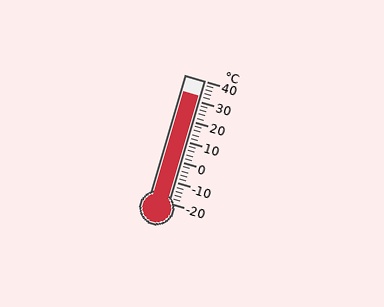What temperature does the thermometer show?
The thermometer shows approximately 32°C.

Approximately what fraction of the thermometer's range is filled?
The thermometer is filled to approximately 85% of its range.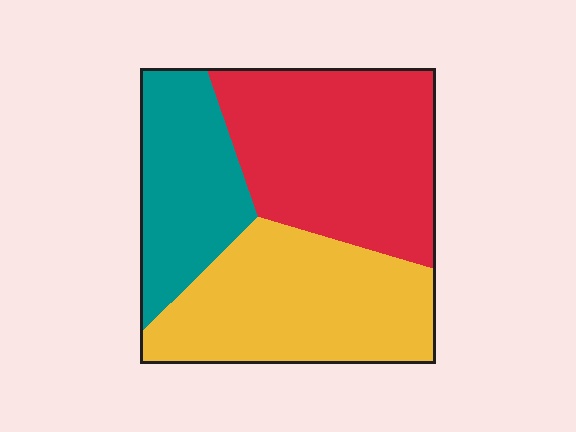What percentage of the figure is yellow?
Yellow takes up about three eighths (3/8) of the figure.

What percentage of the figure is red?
Red covers 40% of the figure.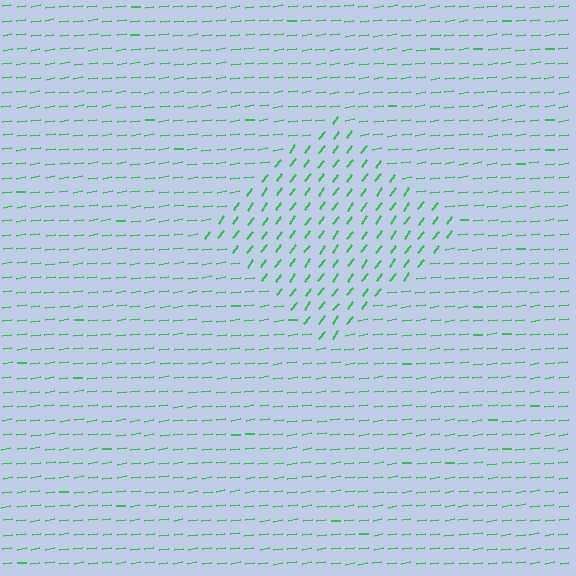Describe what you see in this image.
The image is filled with small green line segments. A diamond region in the image has lines oriented differently from the surrounding lines, creating a visible texture boundary.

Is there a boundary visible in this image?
Yes, there is a texture boundary formed by a change in line orientation.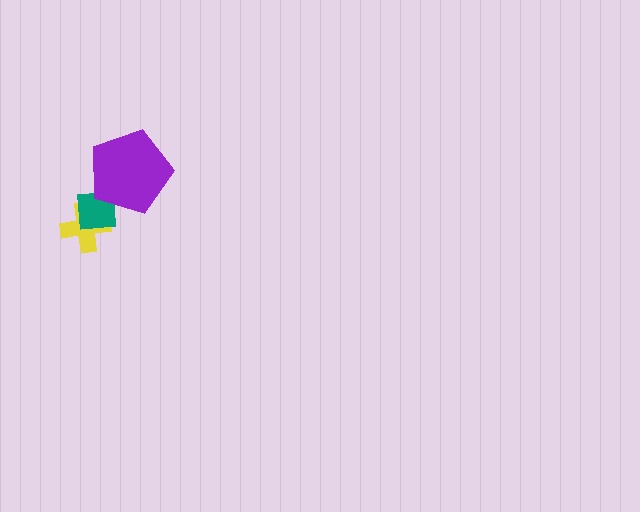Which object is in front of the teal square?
The purple pentagon is in front of the teal square.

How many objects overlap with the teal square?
2 objects overlap with the teal square.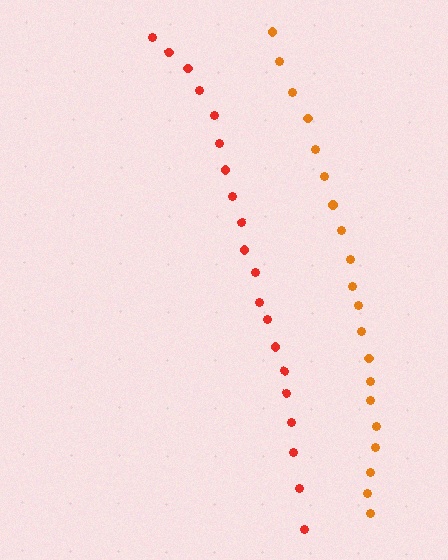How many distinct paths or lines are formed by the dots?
There are 2 distinct paths.